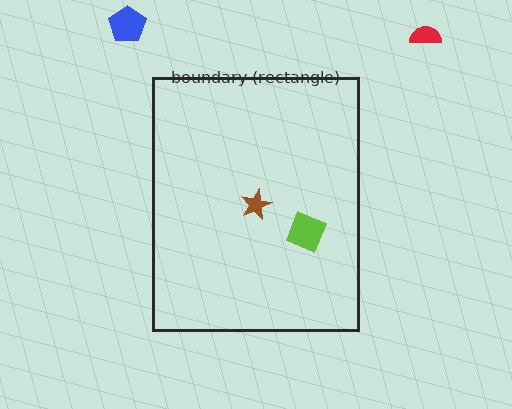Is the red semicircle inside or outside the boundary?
Outside.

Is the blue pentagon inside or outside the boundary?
Outside.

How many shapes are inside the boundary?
2 inside, 2 outside.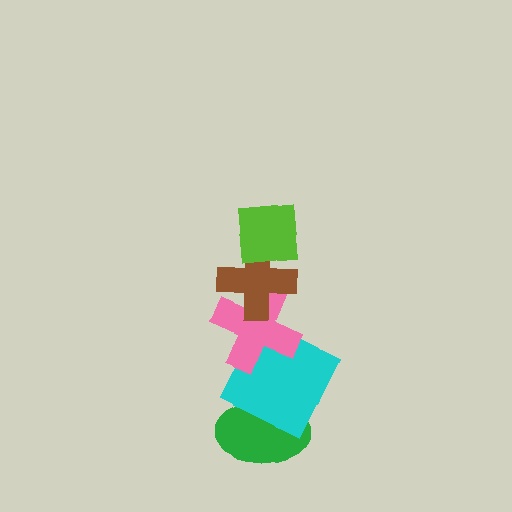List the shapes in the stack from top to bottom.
From top to bottom: the lime square, the brown cross, the pink cross, the cyan square, the green ellipse.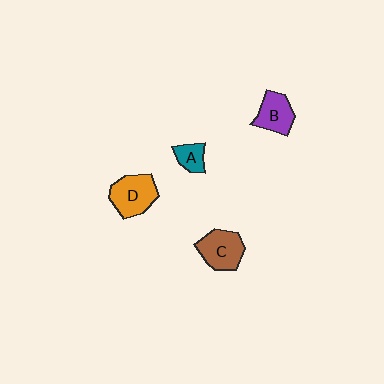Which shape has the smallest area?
Shape A (teal).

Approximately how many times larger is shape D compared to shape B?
Approximately 1.3 times.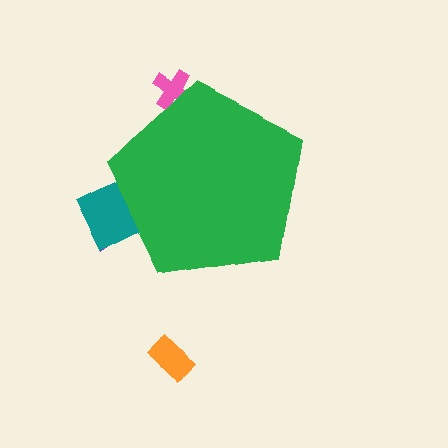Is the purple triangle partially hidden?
Yes, the purple triangle is partially hidden behind the green pentagon.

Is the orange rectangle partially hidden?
No, the orange rectangle is fully visible.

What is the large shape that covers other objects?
A green pentagon.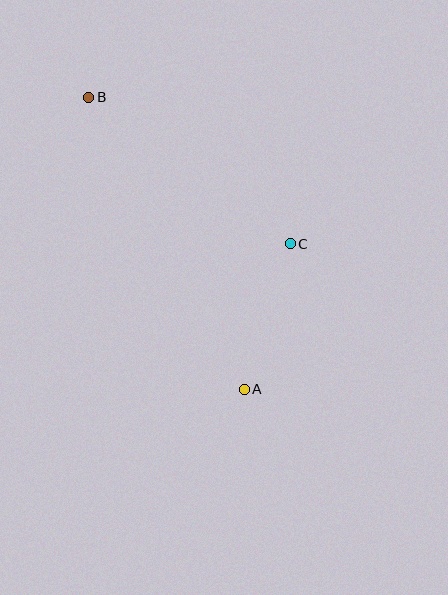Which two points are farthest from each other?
Points A and B are farthest from each other.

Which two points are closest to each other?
Points A and C are closest to each other.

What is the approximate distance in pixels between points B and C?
The distance between B and C is approximately 249 pixels.